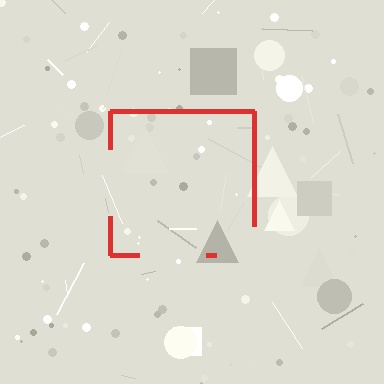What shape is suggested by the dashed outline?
The dashed outline suggests a square.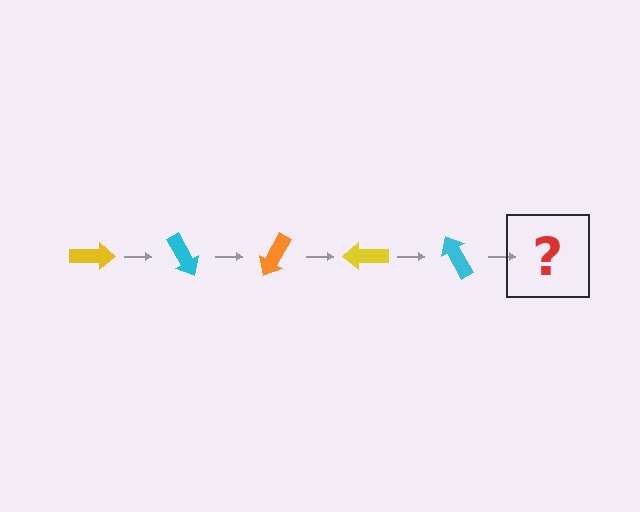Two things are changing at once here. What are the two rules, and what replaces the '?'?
The two rules are that it rotates 60 degrees each step and the color cycles through yellow, cyan, and orange. The '?' should be an orange arrow, rotated 300 degrees from the start.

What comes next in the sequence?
The next element should be an orange arrow, rotated 300 degrees from the start.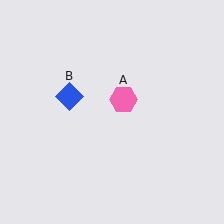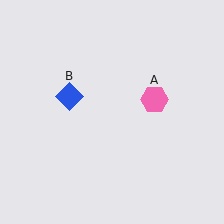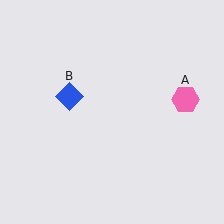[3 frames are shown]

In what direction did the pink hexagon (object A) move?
The pink hexagon (object A) moved right.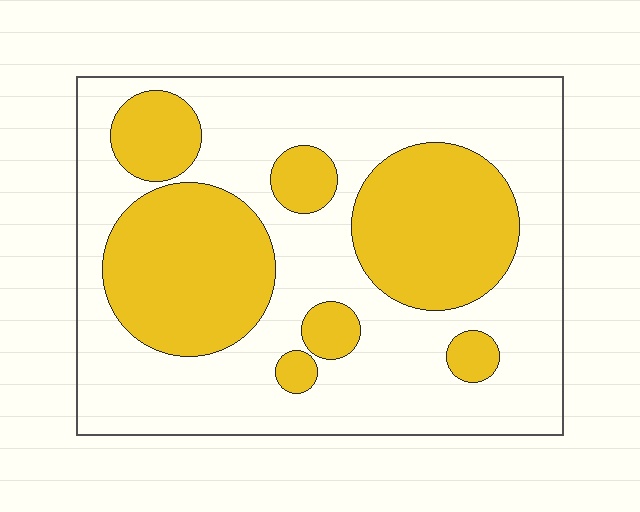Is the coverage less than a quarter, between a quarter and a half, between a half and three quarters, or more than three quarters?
Between a quarter and a half.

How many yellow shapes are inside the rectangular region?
7.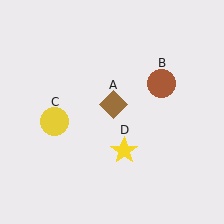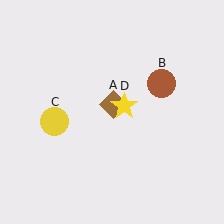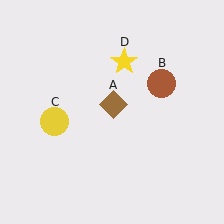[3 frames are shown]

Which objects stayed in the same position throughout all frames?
Brown diamond (object A) and brown circle (object B) and yellow circle (object C) remained stationary.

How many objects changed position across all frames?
1 object changed position: yellow star (object D).